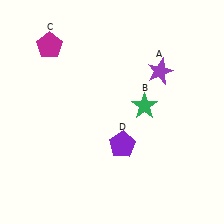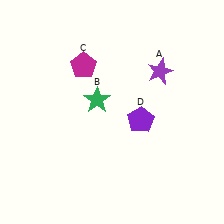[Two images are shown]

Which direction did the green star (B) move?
The green star (B) moved left.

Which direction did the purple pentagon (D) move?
The purple pentagon (D) moved up.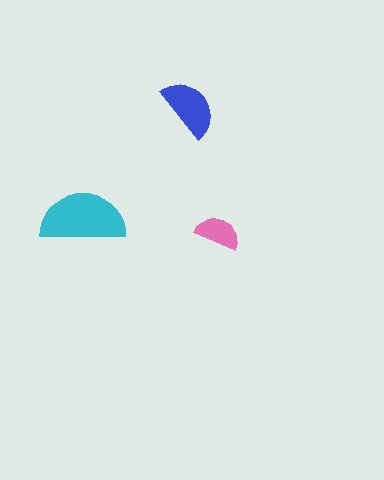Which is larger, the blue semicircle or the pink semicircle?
The blue one.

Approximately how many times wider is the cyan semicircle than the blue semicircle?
About 1.5 times wider.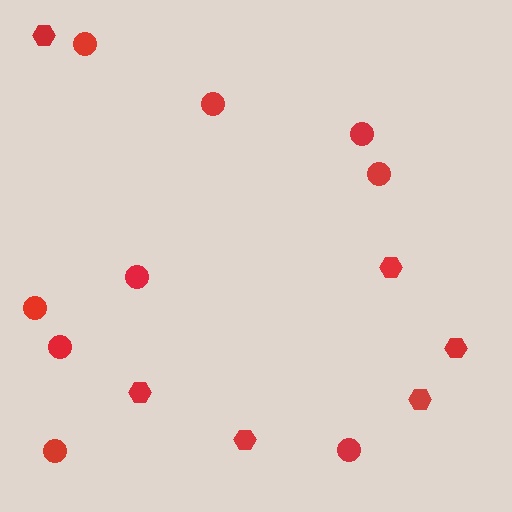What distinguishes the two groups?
There are 2 groups: one group of hexagons (6) and one group of circles (9).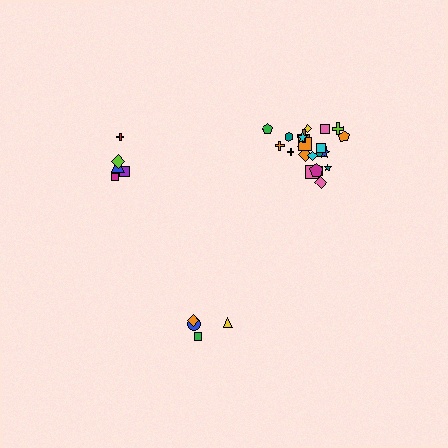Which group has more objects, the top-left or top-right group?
The top-right group.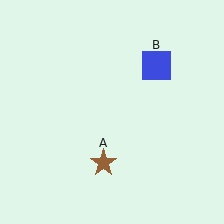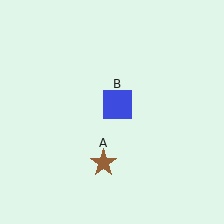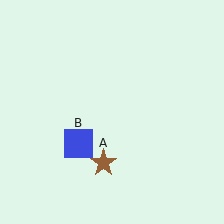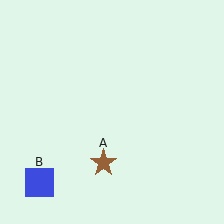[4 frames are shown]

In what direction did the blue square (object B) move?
The blue square (object B) moved down and to the left.